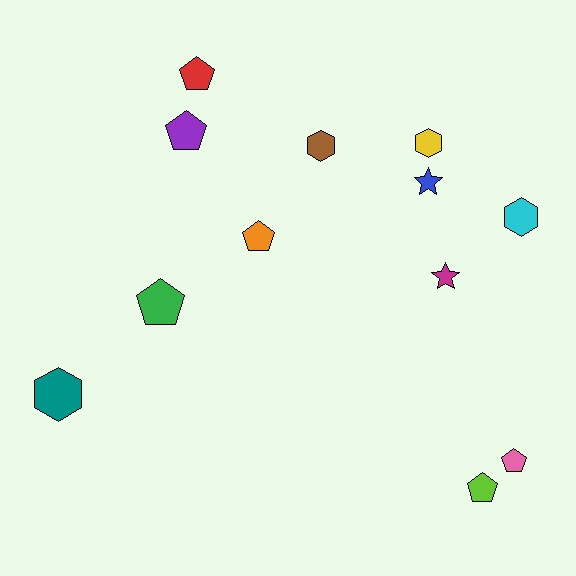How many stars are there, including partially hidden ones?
There are 2 stars.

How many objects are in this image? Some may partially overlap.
There are 12 objects.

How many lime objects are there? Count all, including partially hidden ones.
There is 1 lime object.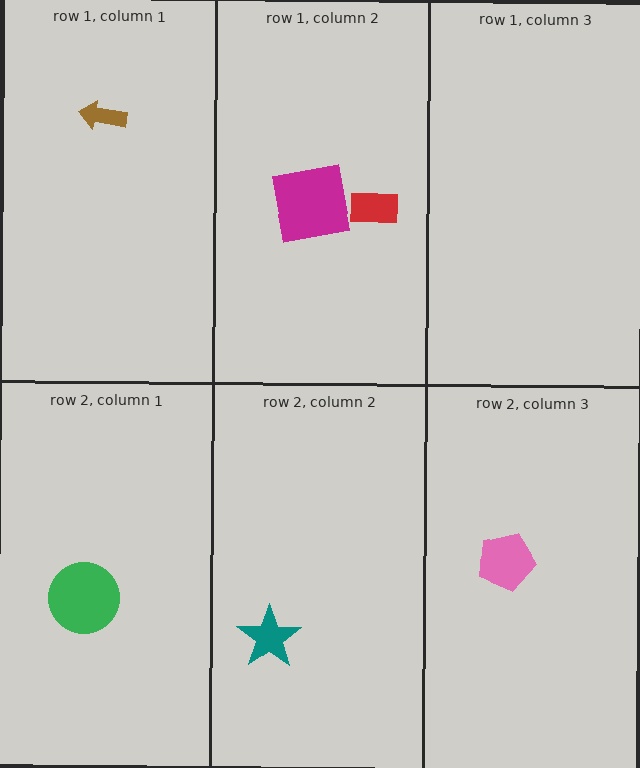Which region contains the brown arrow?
The row 1, column 1 region.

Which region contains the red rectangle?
The row 1, column 2 region.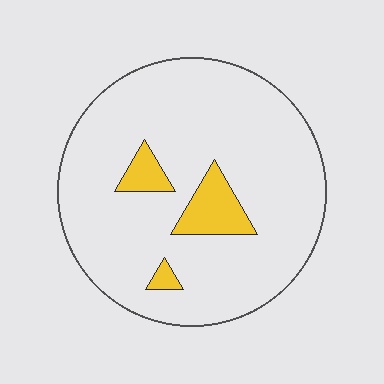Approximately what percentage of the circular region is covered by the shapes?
Approximately 10%.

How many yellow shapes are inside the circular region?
3.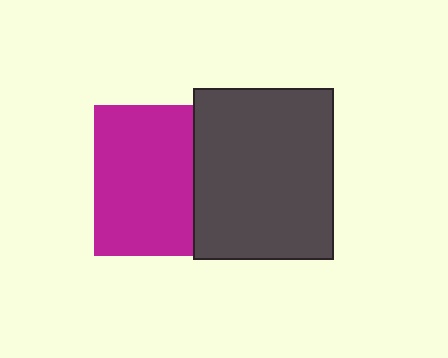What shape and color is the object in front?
The object in front is a dark gray rectangle.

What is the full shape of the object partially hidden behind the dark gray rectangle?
The partially hidden object is a magenta square.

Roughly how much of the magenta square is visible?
Most of it is visible (roughly 67%).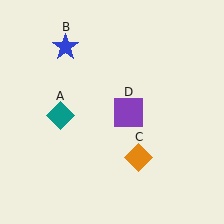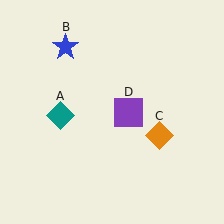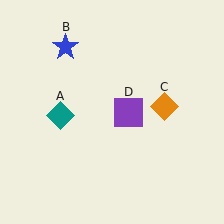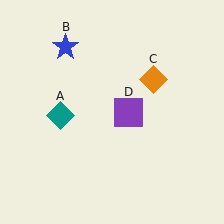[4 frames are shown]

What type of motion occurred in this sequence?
The orange diamond (object C) rotated counterclockwise around the center of the scene.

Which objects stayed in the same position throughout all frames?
Teal diamond (object A) and blue star (object B) and purple square (object D) remained stationary.